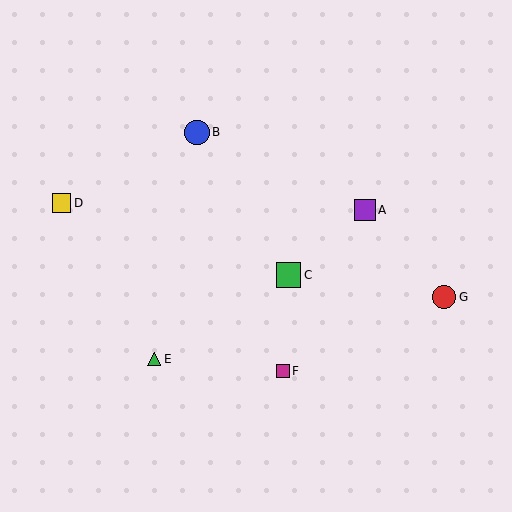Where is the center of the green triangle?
The center of the green triangle is at (154, 359).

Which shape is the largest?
The blue circle (labeled B) is the largest.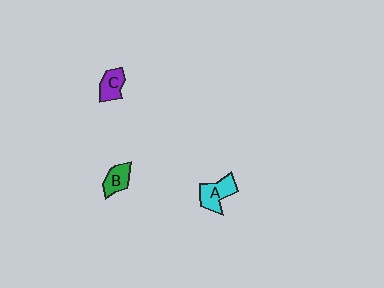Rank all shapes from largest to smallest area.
From largest to smallest: A (cyan), C (purple), B (green).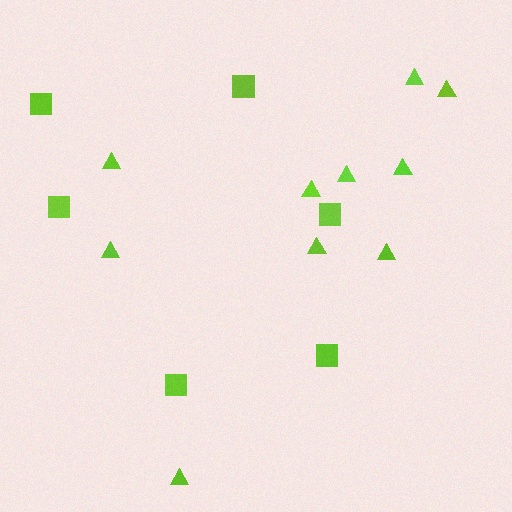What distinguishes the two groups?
There are 2 groups: one group of triangles (10) and one group of squares (6).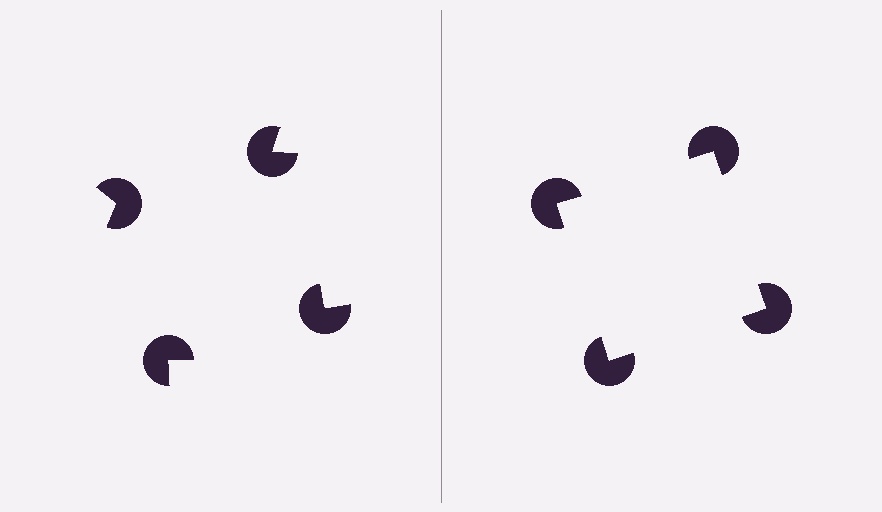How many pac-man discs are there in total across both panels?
8 — 4 on each side.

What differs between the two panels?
The pac-man discs are positioned identically on both sides; only the wedge orientations differ. On the right they align to a square; on the left they are misaligned.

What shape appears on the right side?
An illusory square.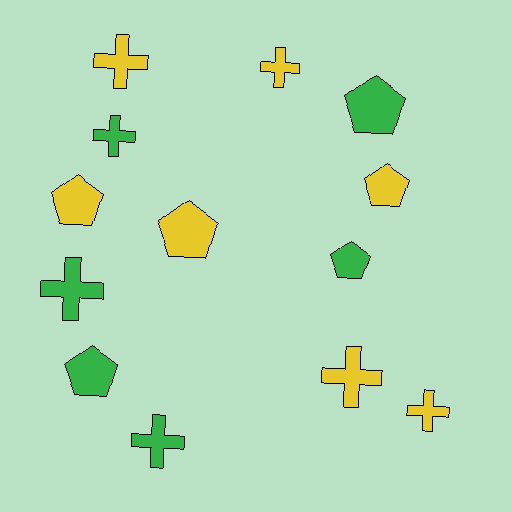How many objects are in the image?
There are 13 objects.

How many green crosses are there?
There are 3 green crosses.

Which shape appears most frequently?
Cross, with 7 objects.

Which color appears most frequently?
Yellow, with 7 objects.